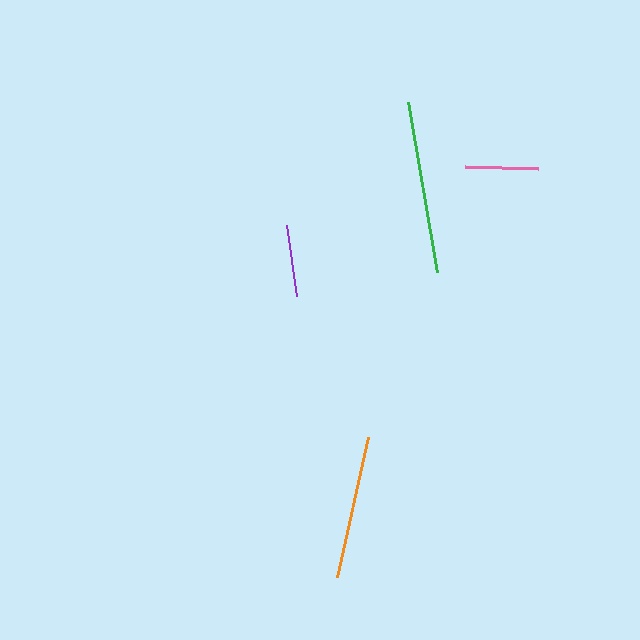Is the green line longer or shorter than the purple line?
The green line is longer than the purple line.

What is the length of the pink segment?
The pink segment is approximately 73 pixels long.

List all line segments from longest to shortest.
From longest to shortest: green, orange, pink, purple.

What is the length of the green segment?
The green segment is approximately 172 pixels long.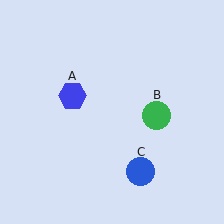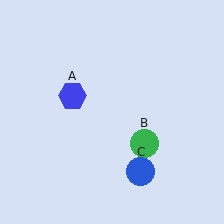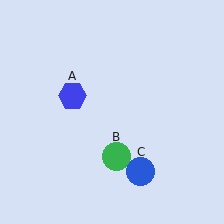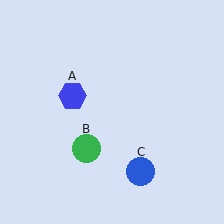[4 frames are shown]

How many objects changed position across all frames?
1 object changed position: green circle (object B).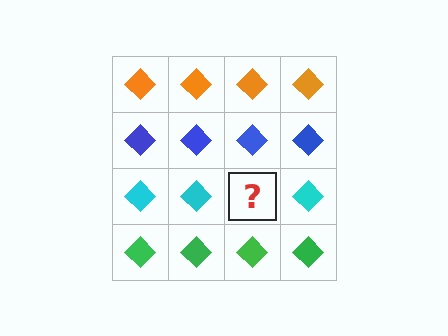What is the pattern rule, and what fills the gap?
The rule is that each row has a consistent color. The gap should be filled with a cyan diamond.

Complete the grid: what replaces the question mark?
The question mark should be replaced with a cyan diamond.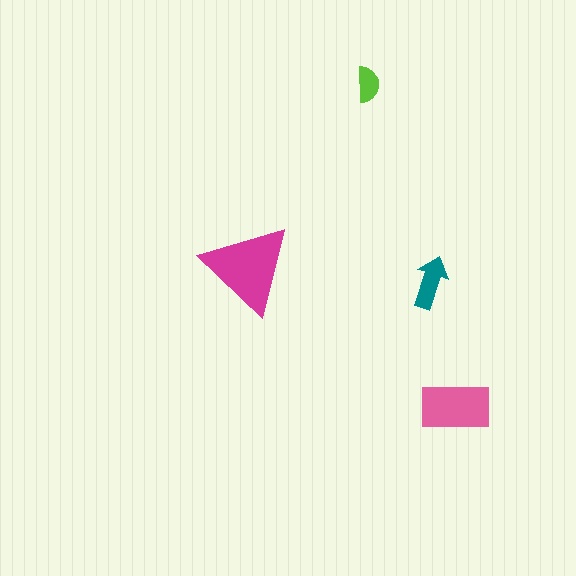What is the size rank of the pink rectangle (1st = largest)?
2nd.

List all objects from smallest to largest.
The lime semicircle, the teal arrow, the pink rectangle, the magenta triangle.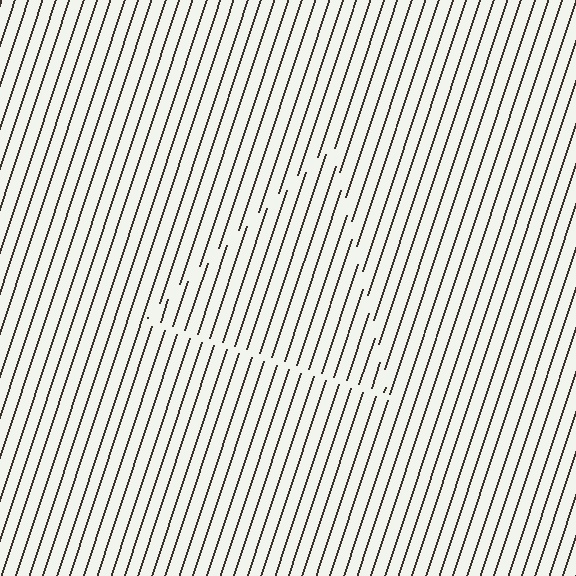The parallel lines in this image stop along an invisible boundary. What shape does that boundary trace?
An illusory triangle. The interior of the shape contains the same grating, shifted by half a period — the contour is defined by the phase discontinuity where line-ends from the inner and outer gratings abut.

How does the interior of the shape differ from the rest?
The interior of the shape contains the same grating, shifted by half a period — the contour is defined by the phase discontinuity where line-ends from the inner and outer gratings abut.